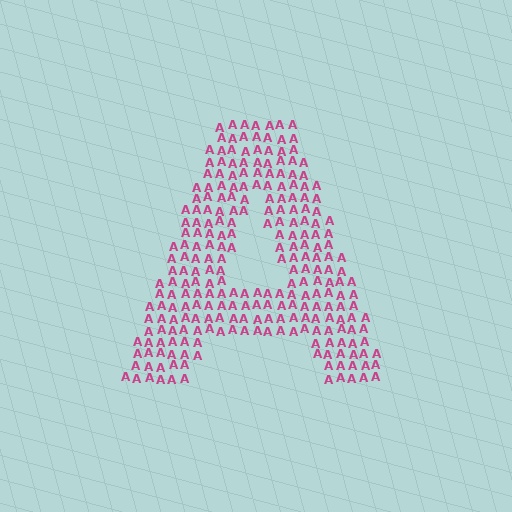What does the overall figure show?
The overall figure shows the letter A.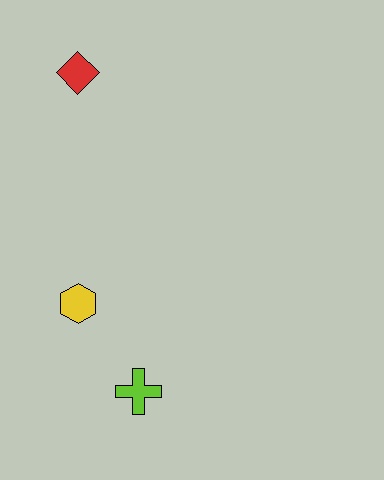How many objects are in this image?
There are 3 objects.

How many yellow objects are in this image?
There is 1 yellow object.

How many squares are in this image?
There are no squares.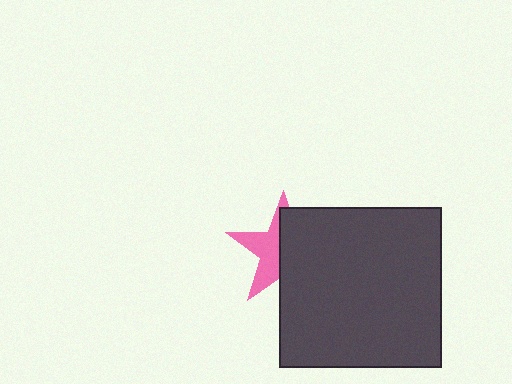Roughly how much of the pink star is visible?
About half of it is visible (roughly 46%).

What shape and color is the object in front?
The object in front is a dark gray rectangle.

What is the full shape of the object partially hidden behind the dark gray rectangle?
The partially hidden object is a pink star.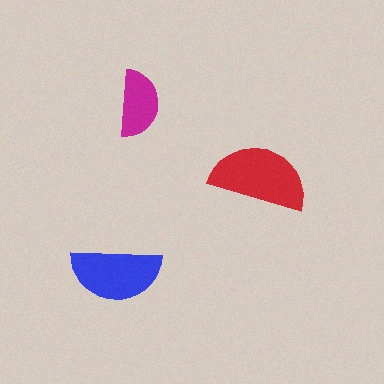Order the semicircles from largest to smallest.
the red one, the blue one, the magenta one.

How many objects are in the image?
There are 3 objects in the image.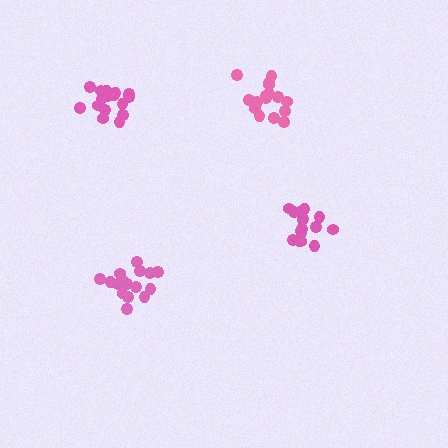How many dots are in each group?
Group 1: 17 dots, Group 2: 18 dots, Group 3: 16 dots, Group 4: 16 dots (67 total).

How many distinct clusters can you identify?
There are 4 distinct clusters.